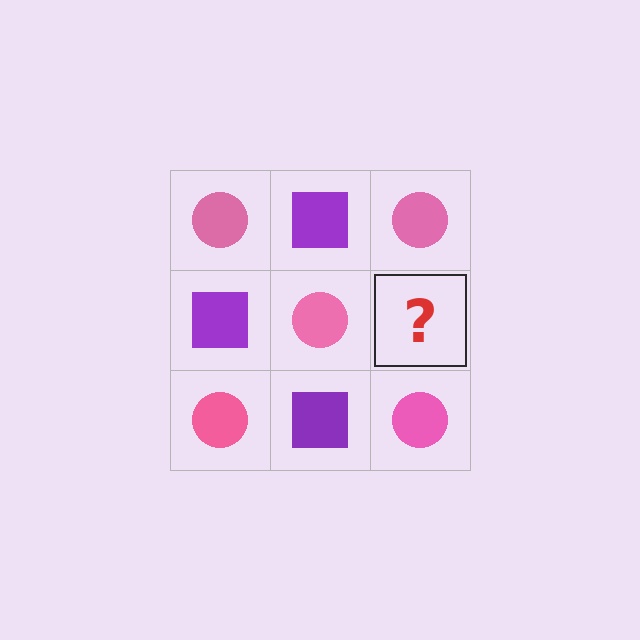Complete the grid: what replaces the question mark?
The question mark should be replaced with a purple square.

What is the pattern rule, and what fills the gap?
The rule is that it alternates pink circle and purple square in a checkerboard pattern. The gap should be filled with a purple square.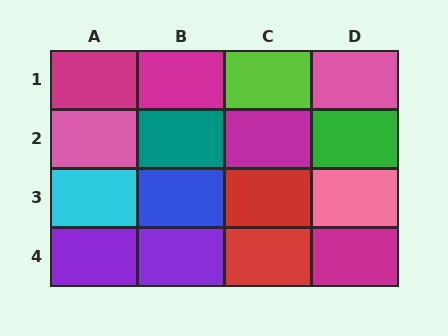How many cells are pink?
3 cells are pink.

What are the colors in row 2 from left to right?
Pink, teal, magenta, green.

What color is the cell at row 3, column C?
Red.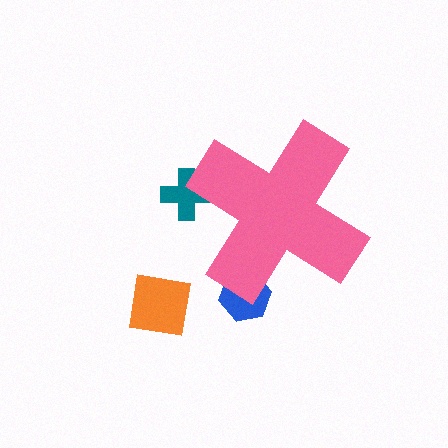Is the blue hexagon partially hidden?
Yes, the blue hexagon is partially hidden behind the pink cross.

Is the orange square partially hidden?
No, the orange square is fully visible.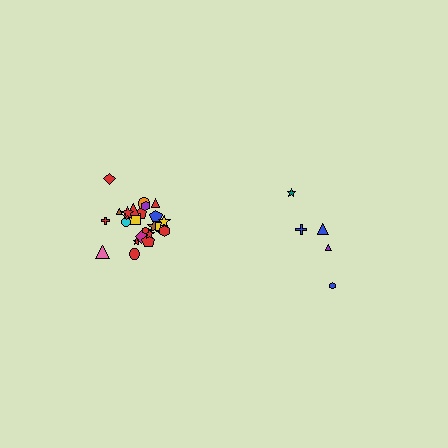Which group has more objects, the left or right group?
The left group.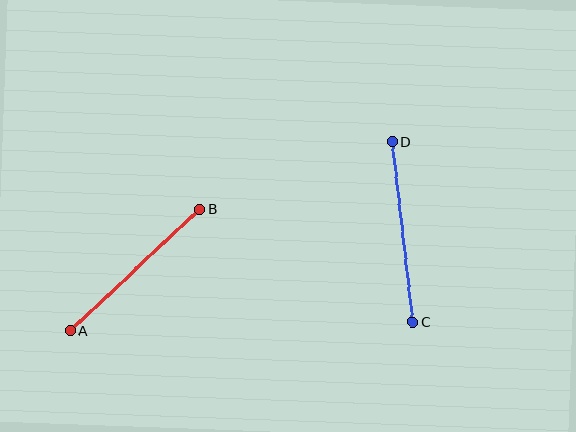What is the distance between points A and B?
The distance is approximately 178 pixels.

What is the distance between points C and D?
The distance is approximately 182 pixels.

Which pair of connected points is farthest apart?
Points C and D are farthest apart.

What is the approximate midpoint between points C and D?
The midpoint is at approximately (403, 232) pixels.